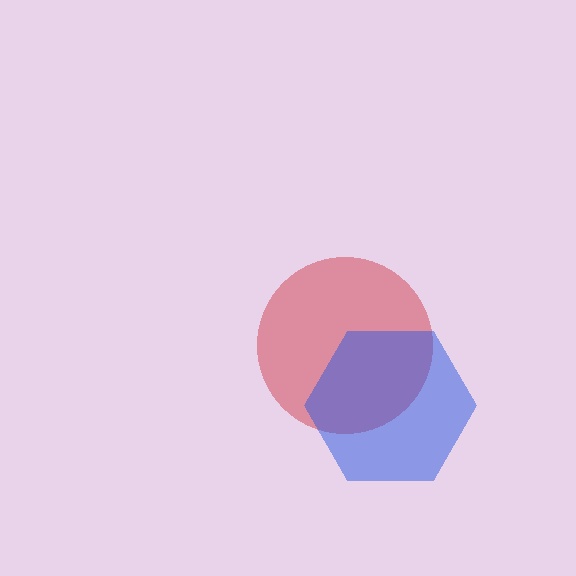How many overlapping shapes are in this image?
There are 2 overlapping shapes in the image.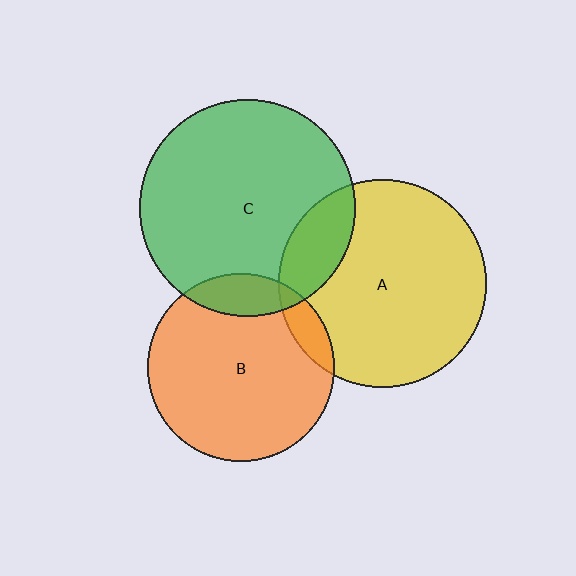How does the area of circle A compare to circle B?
Approximately 1.2 times.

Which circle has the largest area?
Circle C (green).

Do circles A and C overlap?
Yes.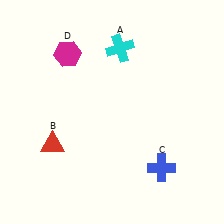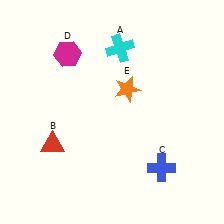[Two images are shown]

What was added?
An orange star (E) was added in Image 2.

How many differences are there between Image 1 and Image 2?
There is 1 difference between the two images.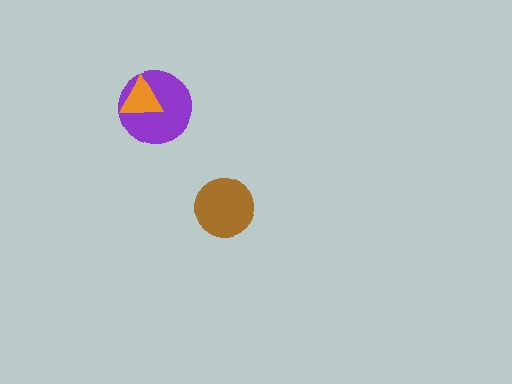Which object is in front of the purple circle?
The orange triangle is in front of the purple circle.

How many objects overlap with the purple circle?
1 object overlaps with the purple circle.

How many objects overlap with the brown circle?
0 objects overlap with the brown circle.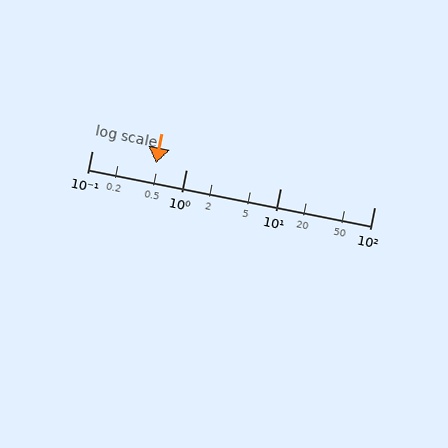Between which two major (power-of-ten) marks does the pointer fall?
The pointer is between 0.1 and 1.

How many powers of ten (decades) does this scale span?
The scale spans 3 decades, from 0.1 to 100.